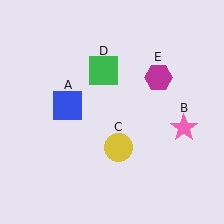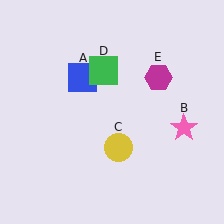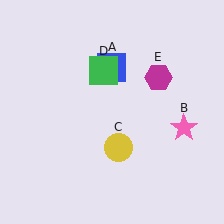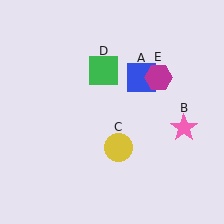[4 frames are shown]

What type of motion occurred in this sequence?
The blue square (object A) rotated clockwise around the center of the scene.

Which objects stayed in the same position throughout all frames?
Pink star (object B) and yellow circle (object C) and green square (object D) and magenta hexagon (object E) remained stationary.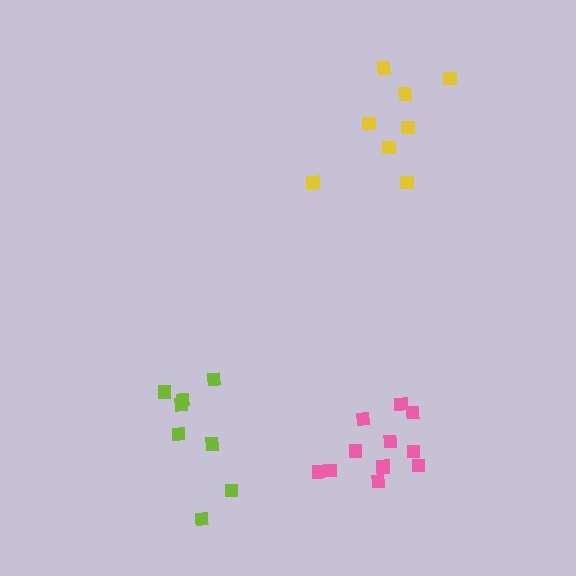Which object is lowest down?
The pink cluster is bottommost.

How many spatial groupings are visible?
There are 3 spatial groupings.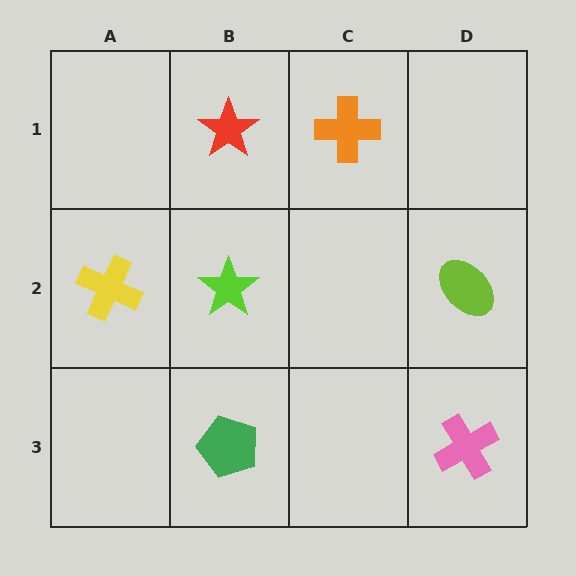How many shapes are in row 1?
2 shapes.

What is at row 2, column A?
A yellow cross.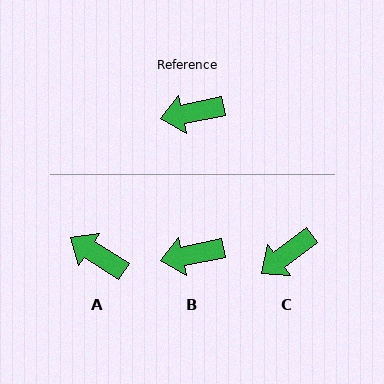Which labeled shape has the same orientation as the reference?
B.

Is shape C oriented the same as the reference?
No, it is off by about 25 degrees.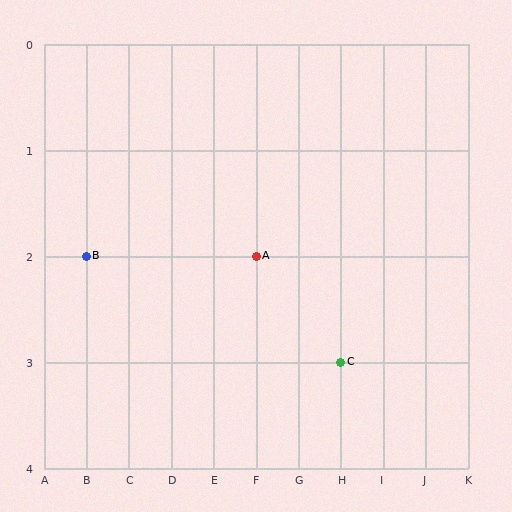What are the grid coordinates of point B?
Point B is at grid coordinates (B, 2).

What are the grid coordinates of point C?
Point C is at grid coordinates (H, 3).